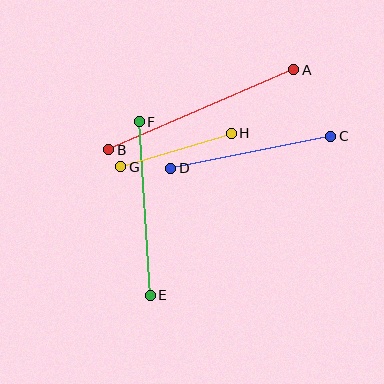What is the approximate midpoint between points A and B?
The midpoint is at approximately (201, 110) pixels.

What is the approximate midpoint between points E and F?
The midpoint is at approximately (145, 208) pixels.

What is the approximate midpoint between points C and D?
The midpoint is at approximately (251, 152) pixels.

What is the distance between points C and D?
The distance is approximately 163 pixels.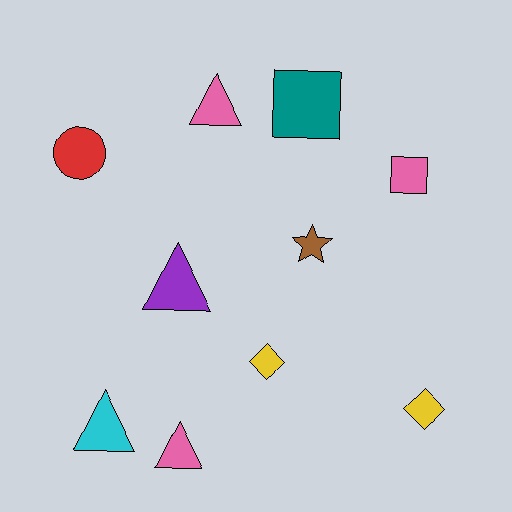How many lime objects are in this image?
There are no lime objects.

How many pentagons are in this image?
There are no pentagons.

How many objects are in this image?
There are 10 objects.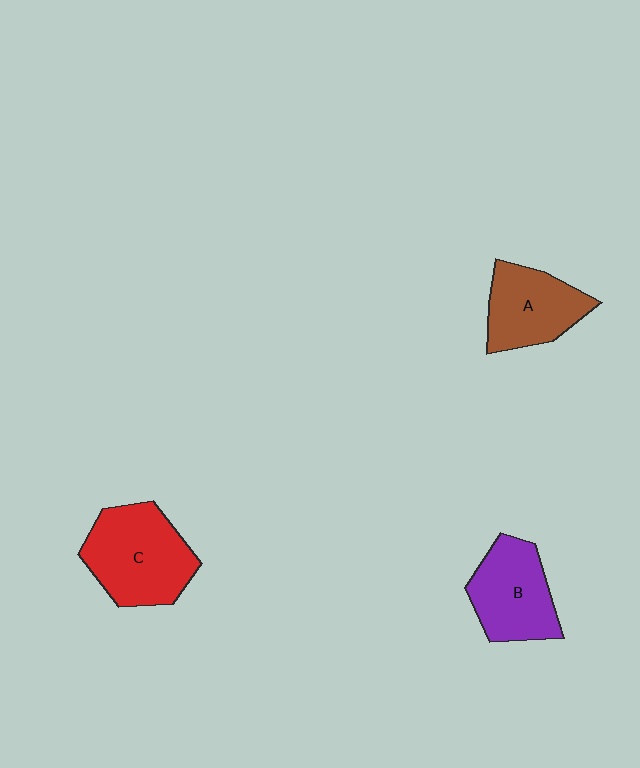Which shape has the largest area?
Shape C (red).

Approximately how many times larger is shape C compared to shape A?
Approximately 1.3 times.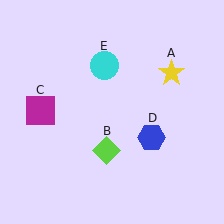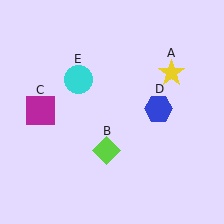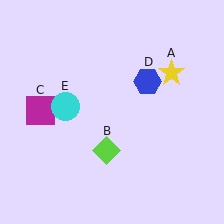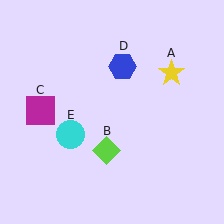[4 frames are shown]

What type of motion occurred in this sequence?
The blue hexagon (object D), cyan circle (object E) rotated counterclockwise around the center of the scene.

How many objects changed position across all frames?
2 objects changed position: blue hexagon (object D), cyan circle (object E).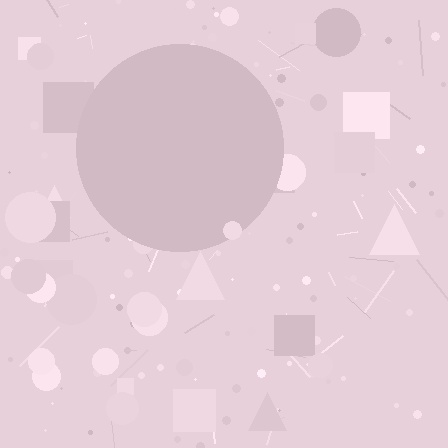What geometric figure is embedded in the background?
A circle is embedded in the background.